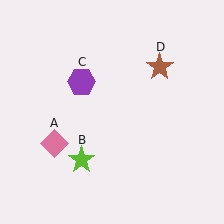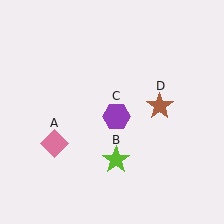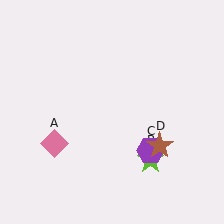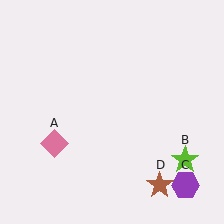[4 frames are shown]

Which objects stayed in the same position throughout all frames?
Pink diamond (object A) remained stationary.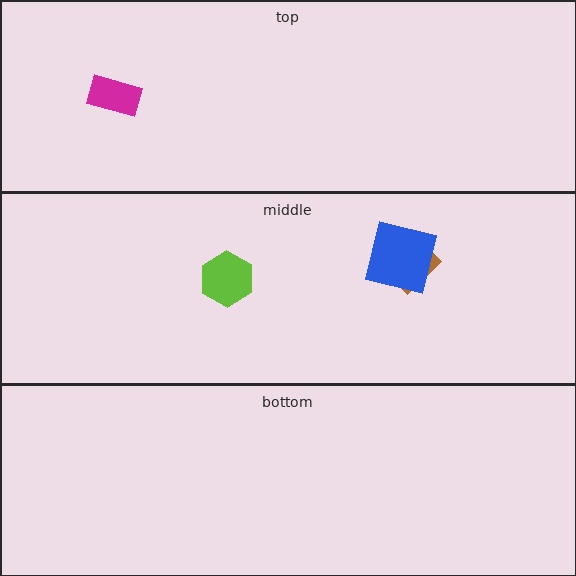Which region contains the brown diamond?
The middle region.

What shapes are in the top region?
The magenta rectangle.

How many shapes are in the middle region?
3.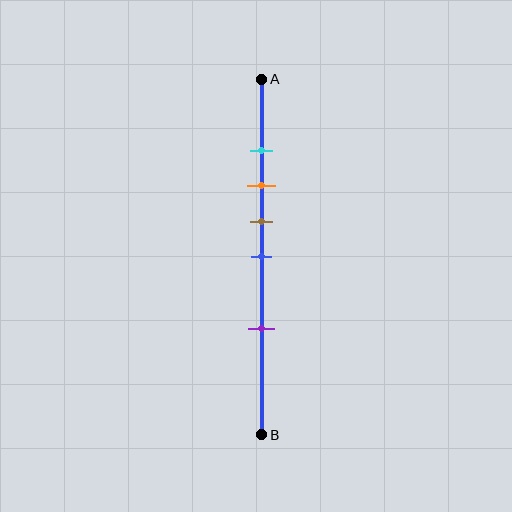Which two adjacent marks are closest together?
The cyan and orange marks are the closest adjacent pair.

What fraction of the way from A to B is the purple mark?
The purple mark is approximately 70% (0.7) of the way from A to B.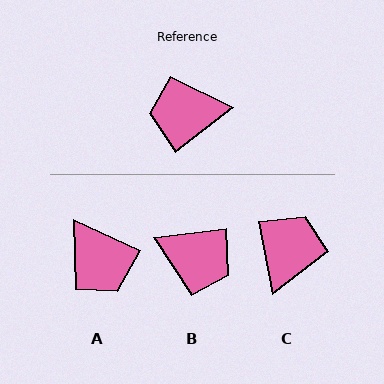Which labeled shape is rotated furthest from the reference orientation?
B, about 149 degrees away.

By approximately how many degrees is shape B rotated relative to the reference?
Approximately 149 degrees counter-clockwise.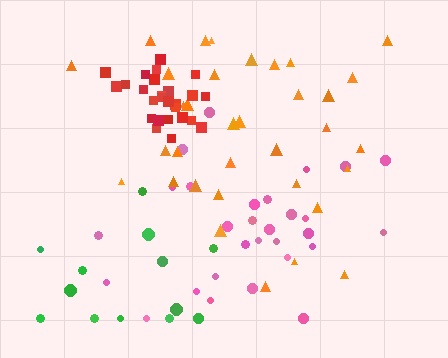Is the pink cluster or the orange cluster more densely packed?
Pink.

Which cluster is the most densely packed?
Red.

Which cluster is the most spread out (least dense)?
Green.